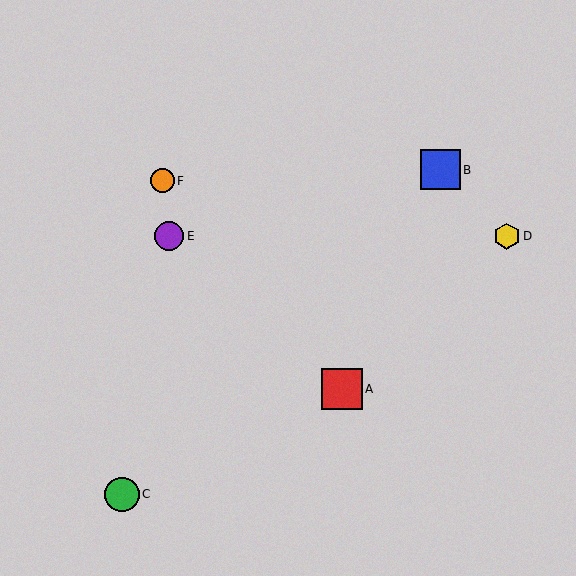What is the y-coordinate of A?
Object A is at y≈389.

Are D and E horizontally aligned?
Yes, both are at y≈236.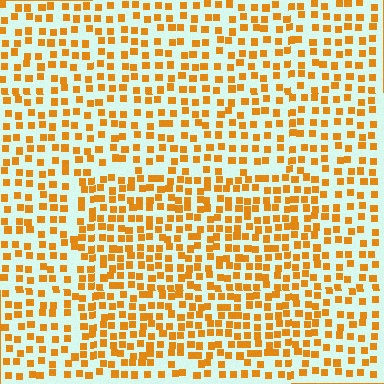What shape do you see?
I see a rectangle.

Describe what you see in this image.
The image contains small orange elements arranged at two different densities. A rectangle-shaped region is visible where the elements are more densely packed than the surrounding area.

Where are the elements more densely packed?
The elements are more densely packed inside the rectangle boundary.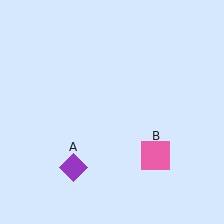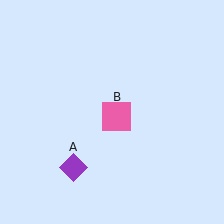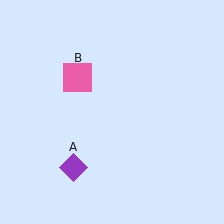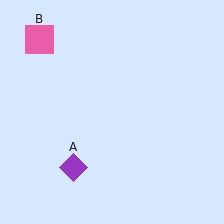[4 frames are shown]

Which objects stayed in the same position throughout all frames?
Purple diamond (object A) remained stationary.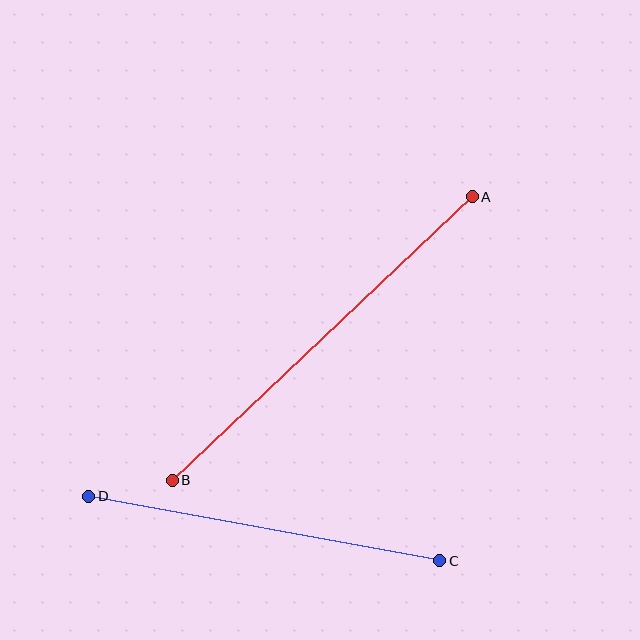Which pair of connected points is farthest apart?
Points A and B are farthest apart.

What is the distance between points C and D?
The distance is approximately 357 pixels.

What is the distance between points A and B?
The distance is approximately 412 pixels.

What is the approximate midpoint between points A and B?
The midpoint is at approximately (322, 338) pixels.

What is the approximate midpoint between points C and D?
The midpoint is at approximately (264, 528) pixels.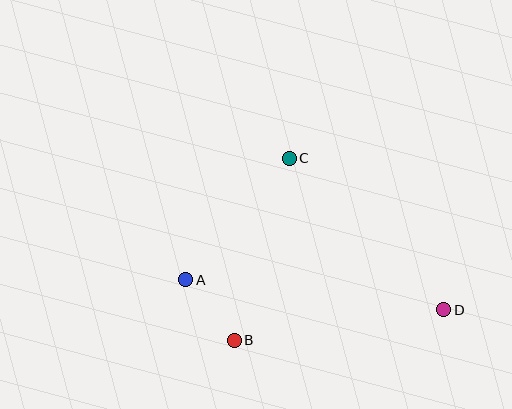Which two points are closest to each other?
Points A and B are closest to each other.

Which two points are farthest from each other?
Points A and D are farthest from each other.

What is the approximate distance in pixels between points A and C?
The distance between A and C is approximately 159 pixels.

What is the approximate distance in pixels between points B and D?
The distance between B and D is approximately 212 pixels.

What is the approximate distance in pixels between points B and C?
The distance between B and C is approximately 190 pixels.